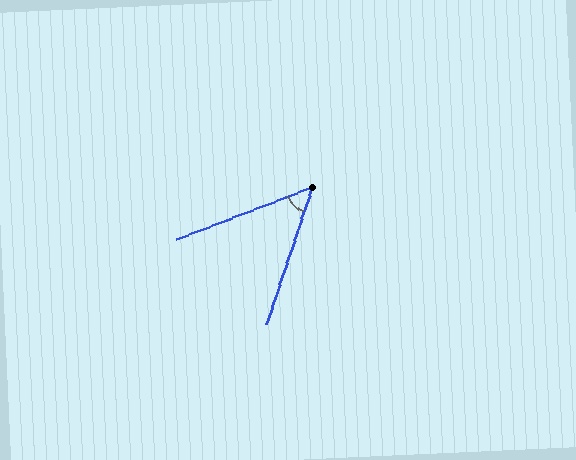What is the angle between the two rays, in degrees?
Approximately 51 degrees.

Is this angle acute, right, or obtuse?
It is acute.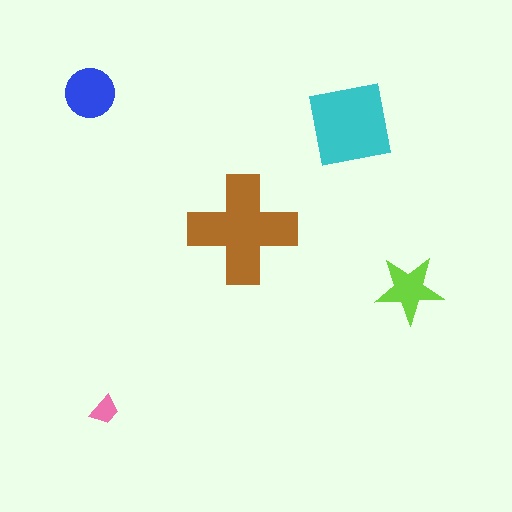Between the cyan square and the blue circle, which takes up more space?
The cyan square.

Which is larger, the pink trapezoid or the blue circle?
The blue circle.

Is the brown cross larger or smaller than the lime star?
Larger.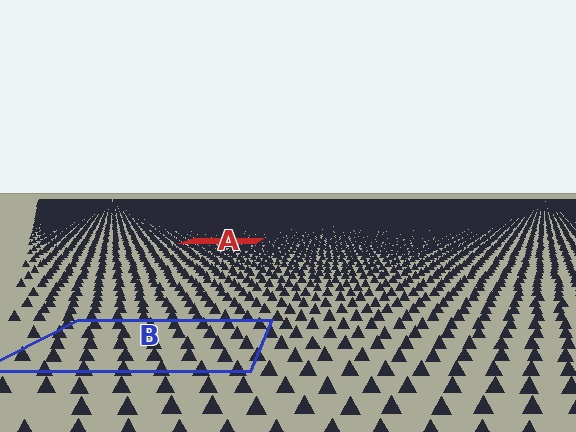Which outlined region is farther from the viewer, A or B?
Region A is farther from the viewer — the texture elements inside it appear smaller and more densely packed.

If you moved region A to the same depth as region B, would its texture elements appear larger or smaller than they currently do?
They would appear larger. At a closer depth, the same texture elements are projected at a bigger on-screen size.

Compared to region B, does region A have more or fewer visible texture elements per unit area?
Region A has more texture elements per unit area — they are packed more densely because it is farther away.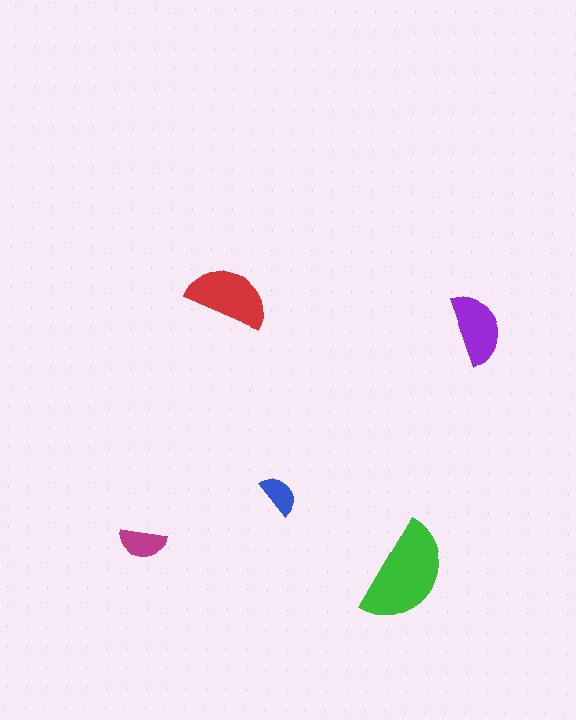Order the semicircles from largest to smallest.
the green one, the red one, the purple one, the magenta one, the blue one.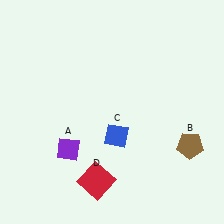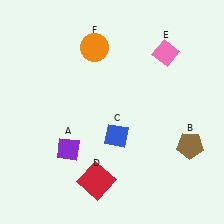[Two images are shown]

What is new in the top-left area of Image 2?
An orange circle (F) was added in the top-left area of Image 2.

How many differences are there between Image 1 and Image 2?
There are 2 differences between the two images.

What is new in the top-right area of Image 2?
A pink diamond (E) was added in the top-right area of Image 2.